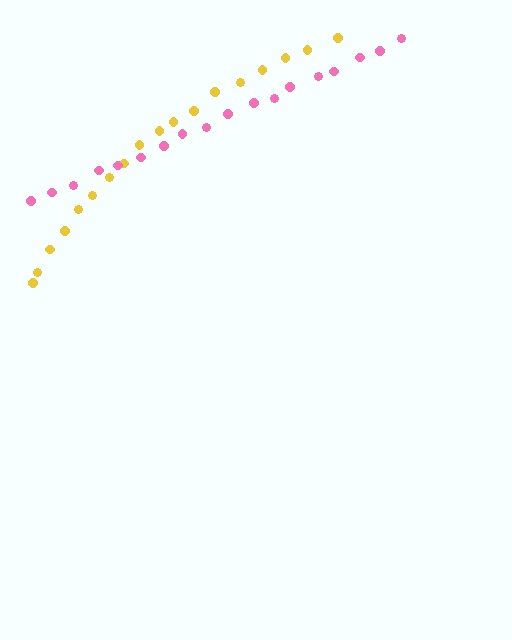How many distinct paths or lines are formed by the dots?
There are 2 distinct paths.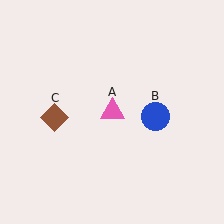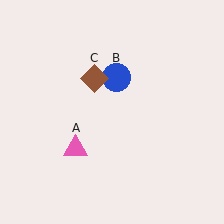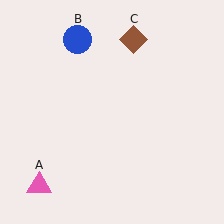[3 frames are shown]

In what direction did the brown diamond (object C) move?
The brown diamond (object C) moved up and to the right.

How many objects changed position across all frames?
3 objects changed position: pink triangle (object A), blue circle (object B), brown diamond (object C).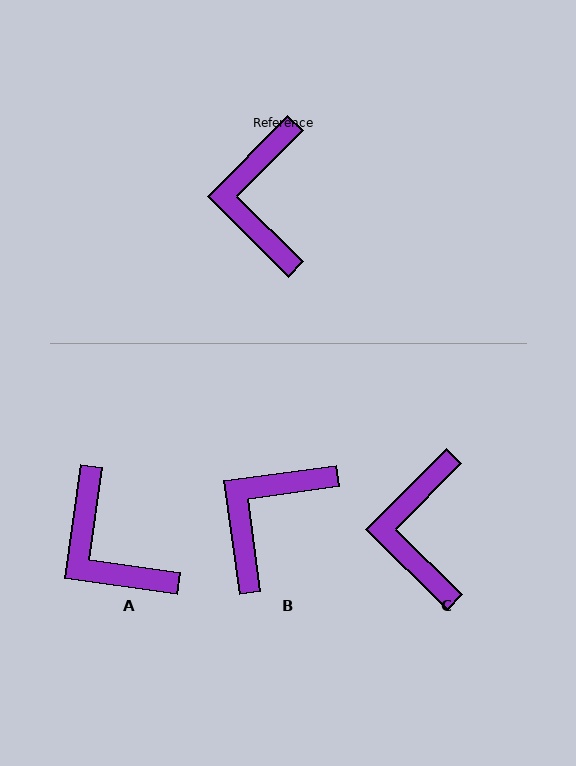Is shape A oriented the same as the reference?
No, it is off by about 37 degrees.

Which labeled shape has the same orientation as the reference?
C.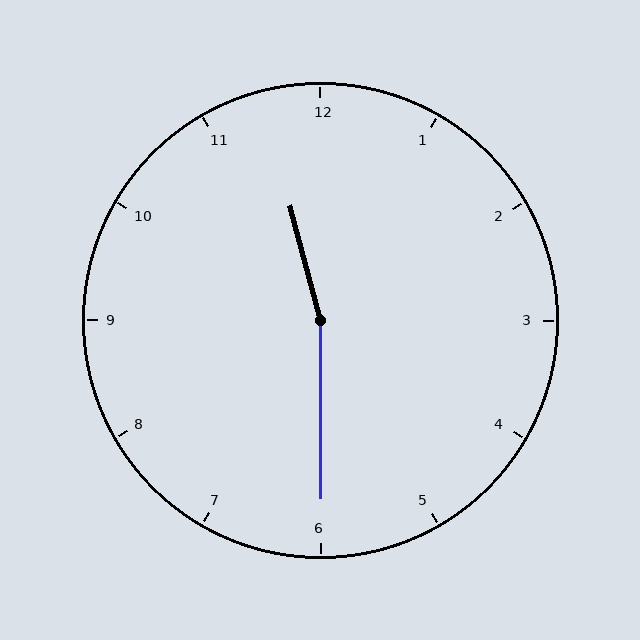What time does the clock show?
11:30.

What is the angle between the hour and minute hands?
Approximately 165 degrees.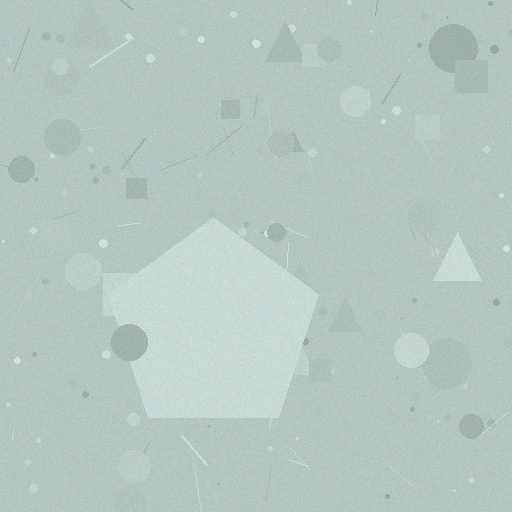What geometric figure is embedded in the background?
A pentagon is embedded in the background.